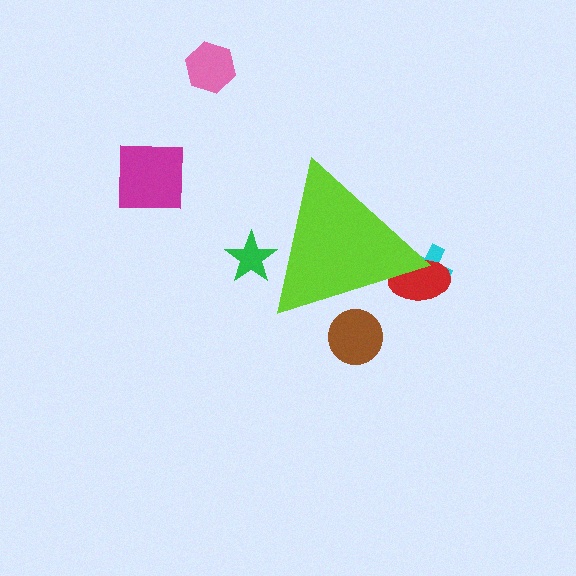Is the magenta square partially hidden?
No, the magenta square is fully visible.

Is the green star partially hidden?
Yes, the green star is partially hidden behind the lime triangle.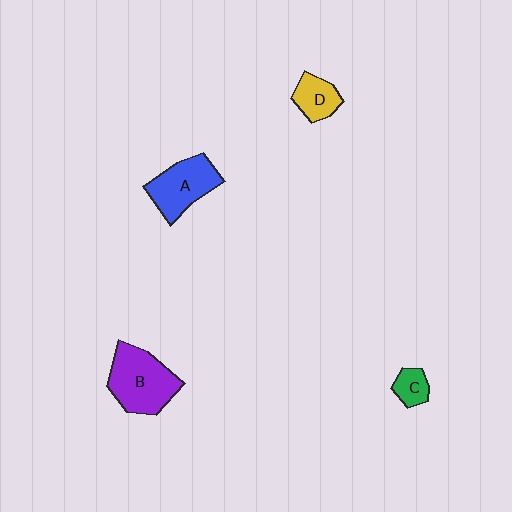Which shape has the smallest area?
Shape C (green).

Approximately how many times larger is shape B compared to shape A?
Approximately 1.2 times.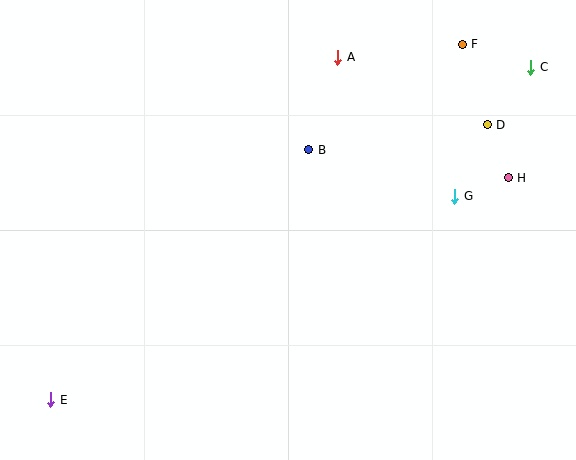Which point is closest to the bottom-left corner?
Point E is closest to the bottom-left corner.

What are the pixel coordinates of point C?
Point C is at (531, 67).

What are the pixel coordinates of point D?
Point D is at (487, 125).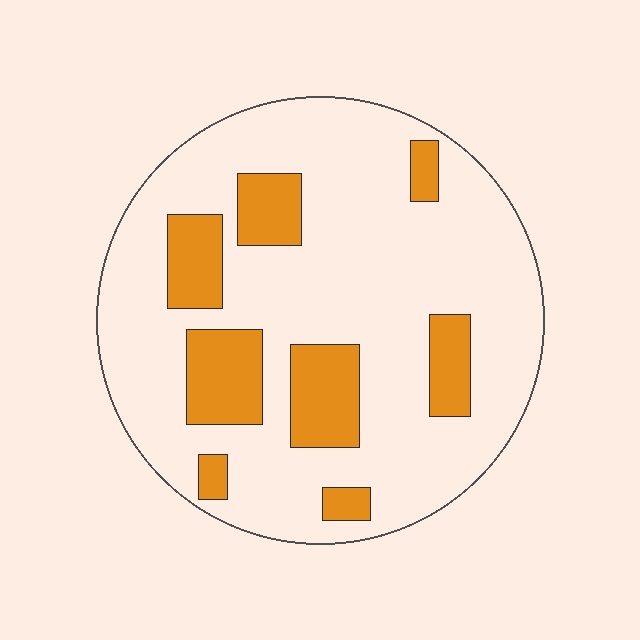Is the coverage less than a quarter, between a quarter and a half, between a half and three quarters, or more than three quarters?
Less than a quarter.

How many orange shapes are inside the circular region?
8.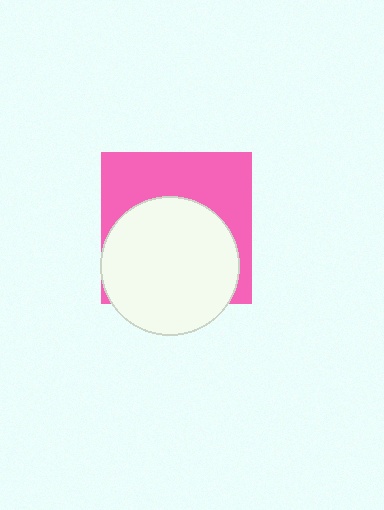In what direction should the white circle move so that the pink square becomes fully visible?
The white circle should move down. That is the shortest direction to clear the overlap and leave the pink square fully visible.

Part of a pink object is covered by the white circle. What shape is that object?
It is a square.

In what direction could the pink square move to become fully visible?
The pink square could move up. That would shift it out from behind the white circle entirely.